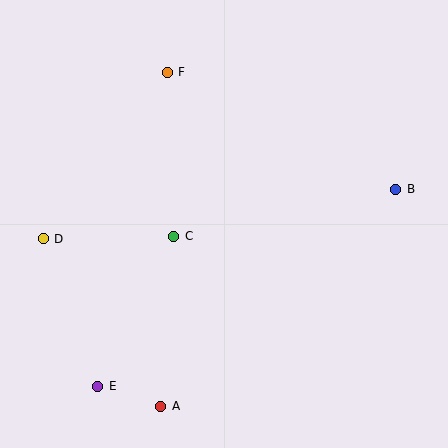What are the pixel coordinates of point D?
Point D is at (43, 239).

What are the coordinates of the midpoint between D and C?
The midpoint between D and C is at (108, 237).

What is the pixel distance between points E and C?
The distance between E and C is 168 pixels.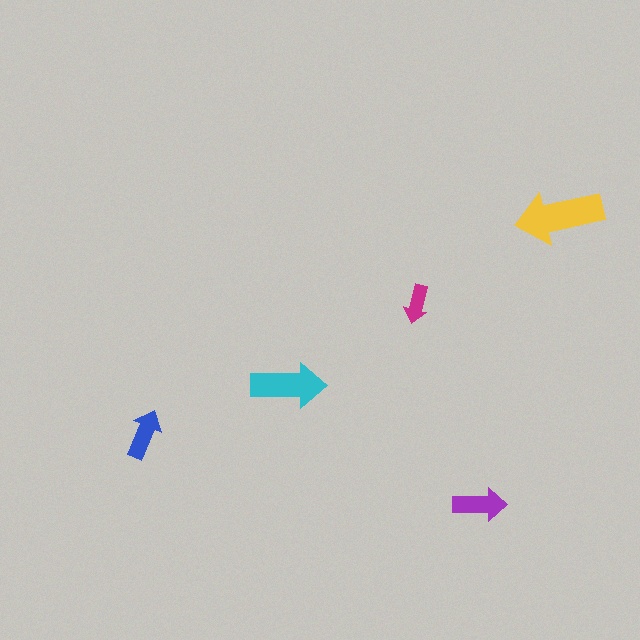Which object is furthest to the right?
The yellow arrow is rightmost.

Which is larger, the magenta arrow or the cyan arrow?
The cyan one.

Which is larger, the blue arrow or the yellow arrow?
The yellow one.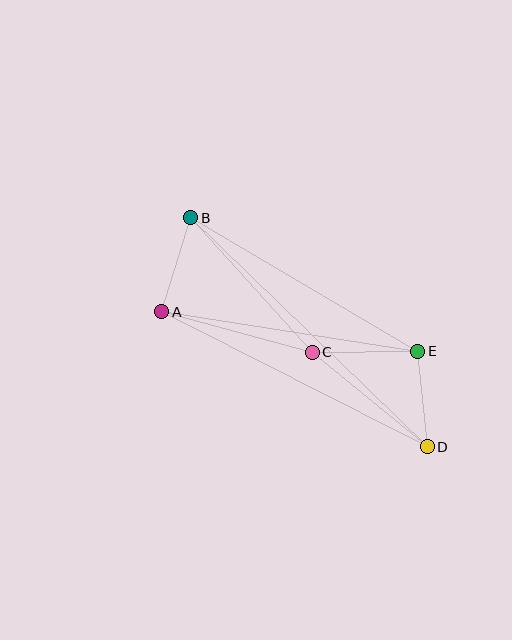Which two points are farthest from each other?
Points B and D are farthest from each other.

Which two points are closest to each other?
Points D and E are closest to each other.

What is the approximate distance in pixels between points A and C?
The distance between A and C is approximately 156 pixels.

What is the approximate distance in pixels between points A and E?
The distance between A and E is approximately 259 pixels.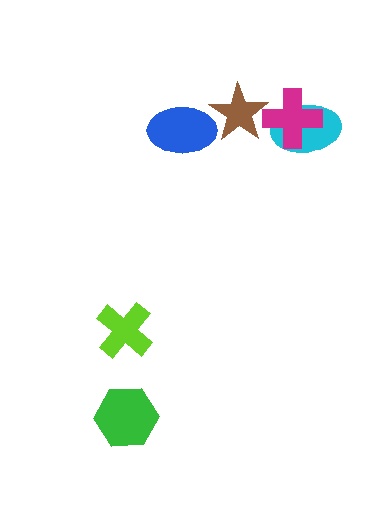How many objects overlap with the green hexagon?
0 objects overlap with the green hexagon.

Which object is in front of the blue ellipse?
The brown star is in front of the blue ellipse.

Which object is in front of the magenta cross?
The brown star is in front of the magenta cross.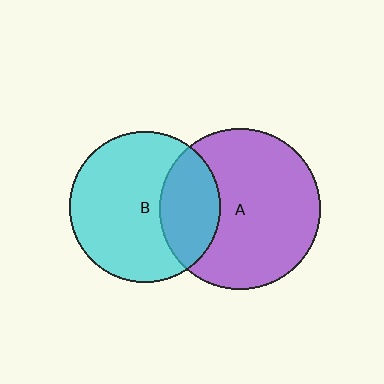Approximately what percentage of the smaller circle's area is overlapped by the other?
Approximately 30%.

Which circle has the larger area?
Circle A (purple).